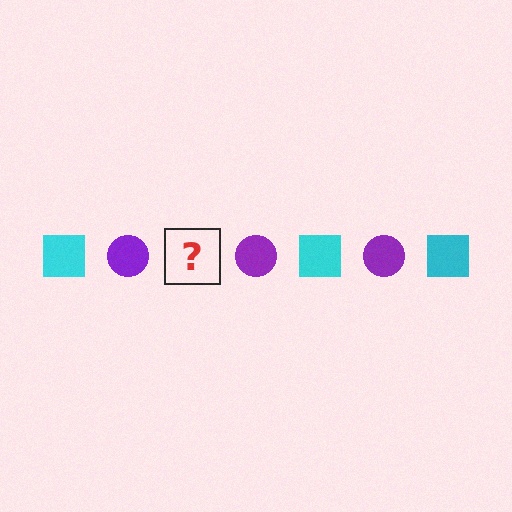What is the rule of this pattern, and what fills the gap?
The rule is that the pattern alternates between cyan square and purple circle. The gap should be filled with a cyan square.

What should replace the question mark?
The question mark should be replaced with a cyan square.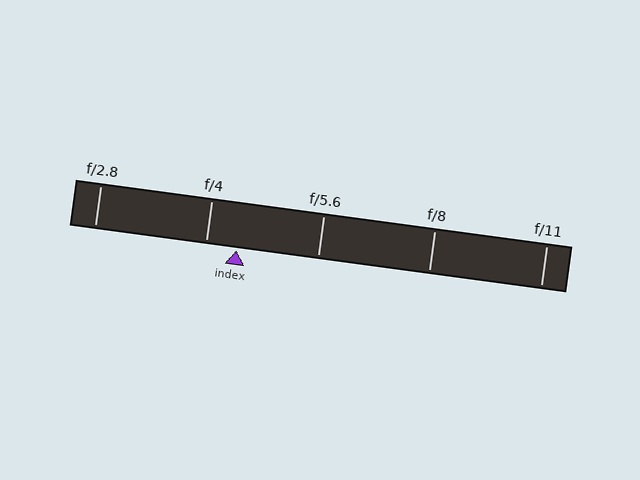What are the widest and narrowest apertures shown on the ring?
The widest aperture shown is f/2.8 and the narrowest is f/11.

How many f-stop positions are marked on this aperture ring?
There are 5 f-stop positions marked.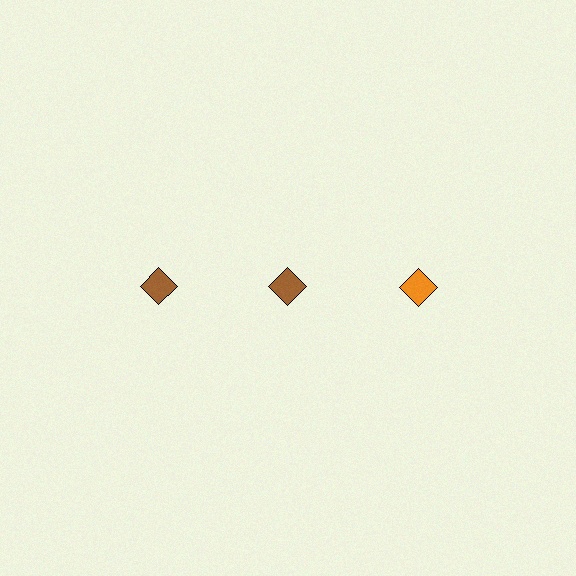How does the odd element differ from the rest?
It has a different color: orange instead of brown.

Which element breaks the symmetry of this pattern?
The orange diamond in the top row, center column breaks the symmetry. All other shapes are brown diamonds.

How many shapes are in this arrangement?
There are 3 shapes arranged in a grid pattern.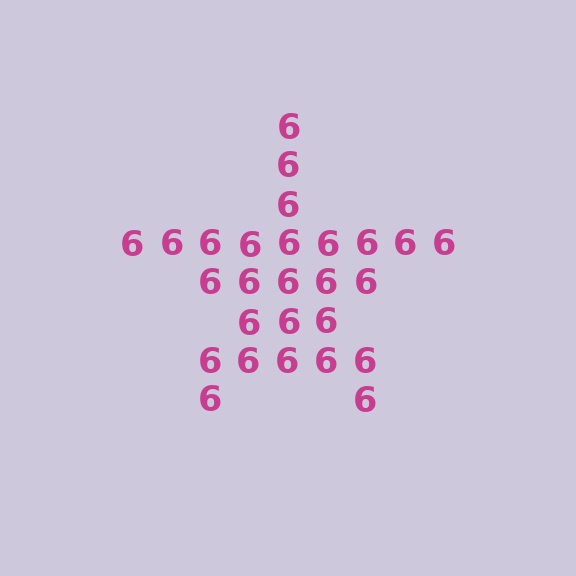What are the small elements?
The small elements are digit 6's.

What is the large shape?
The large shape is a star.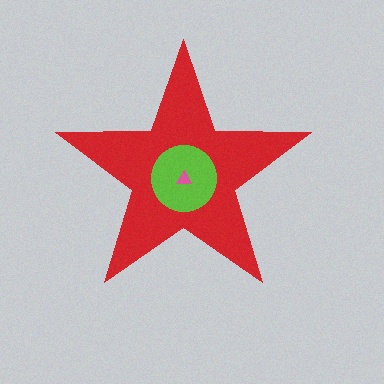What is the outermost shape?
The red star.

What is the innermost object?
The pink triangle.